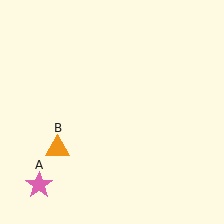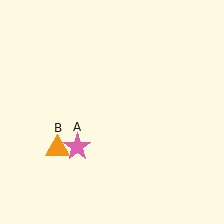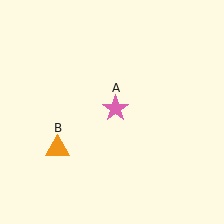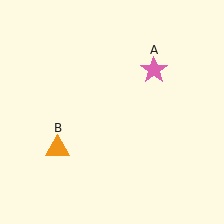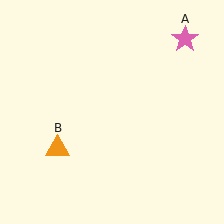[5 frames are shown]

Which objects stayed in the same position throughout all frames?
Orange triangle (object B) remained stationary.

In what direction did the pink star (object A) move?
The pink star (object A) moved up and to the right.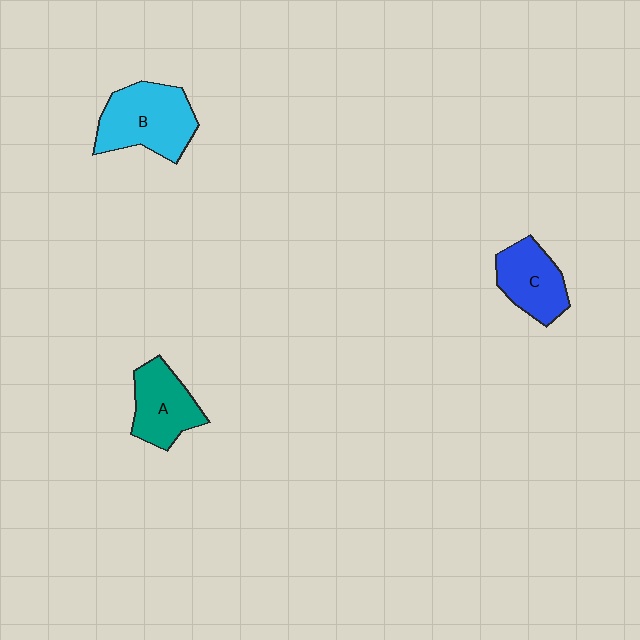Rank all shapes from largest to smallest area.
From largest to smallest: B (cyan), A (teal), C (blue).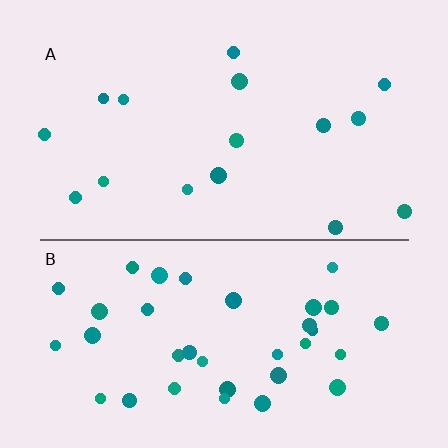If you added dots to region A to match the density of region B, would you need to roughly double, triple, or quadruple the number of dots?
Approximately double.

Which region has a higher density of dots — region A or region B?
B (the bottom).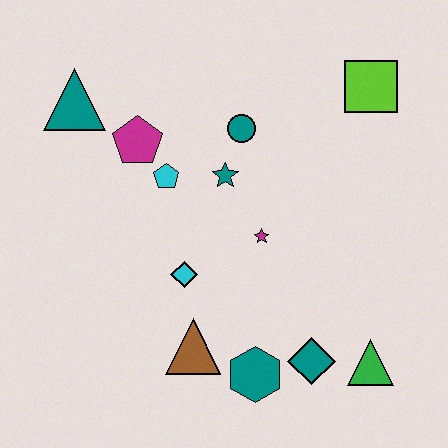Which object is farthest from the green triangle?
The teal triangle is farthest from the green triangle.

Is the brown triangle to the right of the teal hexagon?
No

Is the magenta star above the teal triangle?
No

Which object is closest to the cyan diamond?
The brown triangle is closest to the cyan diamond.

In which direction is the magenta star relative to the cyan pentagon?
The magenta star is to the right of the cyan pentagon.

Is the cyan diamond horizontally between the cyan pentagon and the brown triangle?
Yes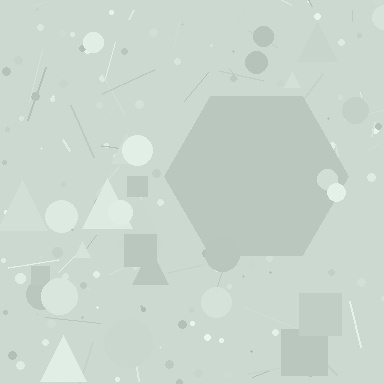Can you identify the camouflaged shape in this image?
The camouflaged shape is a hexagon.